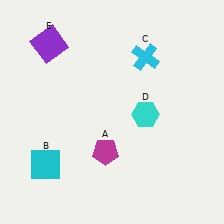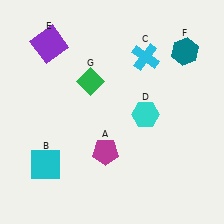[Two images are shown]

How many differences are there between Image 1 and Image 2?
There are 2 differences between the two images.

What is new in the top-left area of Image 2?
A green diamond (G) was added in the top-left area of Image 2.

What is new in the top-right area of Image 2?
A teal hexagon (F) was added in the top-right area of Image 2.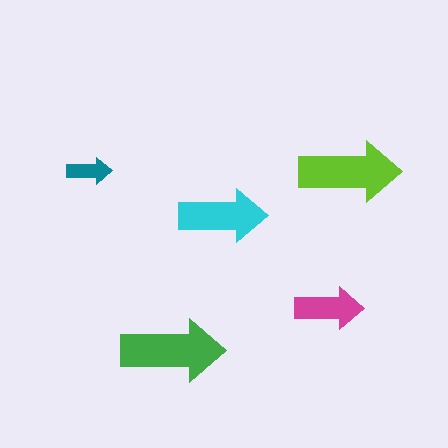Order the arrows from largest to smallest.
the green one, the lime one, the cyan one, the magenta one, the teal one.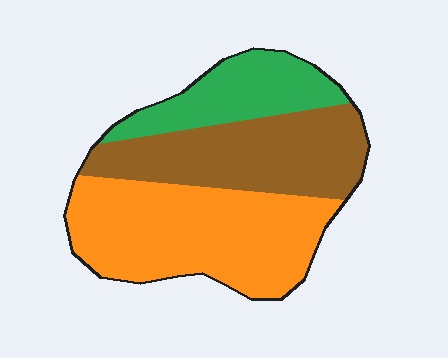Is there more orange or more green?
Orange.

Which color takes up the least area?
Green, at roughly 20%.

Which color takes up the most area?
Orange, at roughly 45%.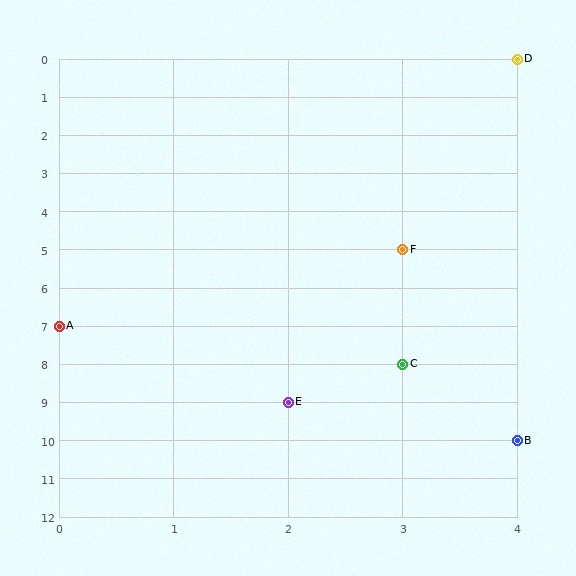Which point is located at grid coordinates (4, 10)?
Point B is at (4, 10).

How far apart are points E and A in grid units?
Points E and A are 2 columns and 2 rows apart (about 2.8 grid units diagonally).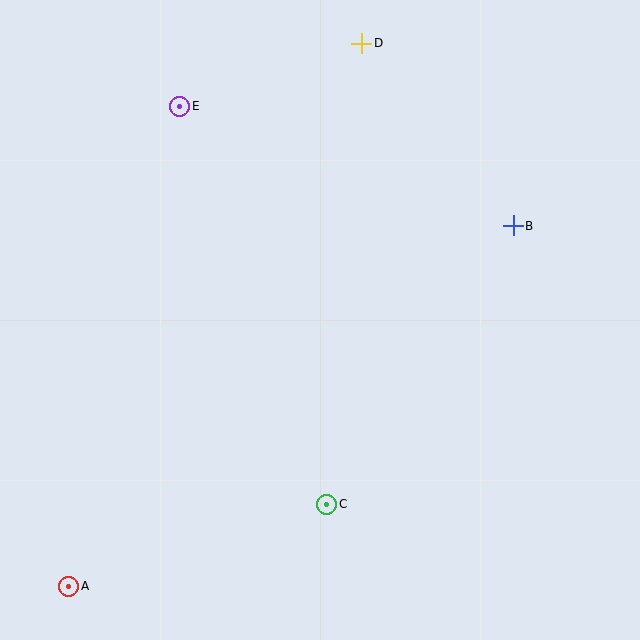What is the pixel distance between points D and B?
The distance between D and B is 237 pixels.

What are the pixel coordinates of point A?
Point A is at (69, 586).